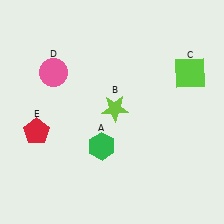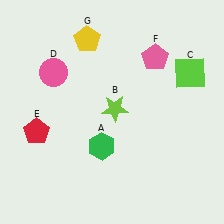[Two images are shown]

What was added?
A pink pentagon (F), a yellow pentagon (G) were added in Image 2.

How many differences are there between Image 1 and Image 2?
There are 2 differences between the two images.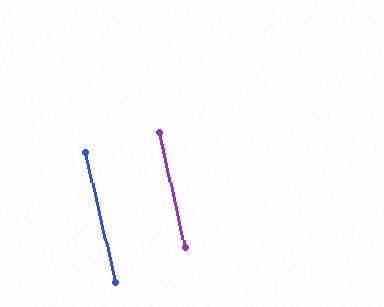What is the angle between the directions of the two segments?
Approximately 0 degrees.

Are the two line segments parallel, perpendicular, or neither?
Parallel — their directions differ by only 0.5°.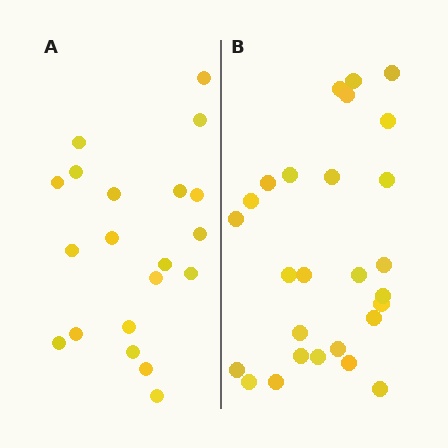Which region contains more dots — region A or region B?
Region B (the right region) has more dots.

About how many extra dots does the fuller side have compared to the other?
Region B has roughly 8 or so more dots than region A.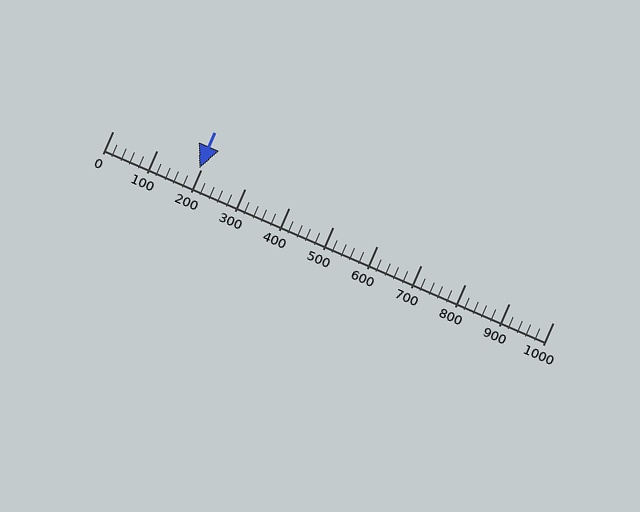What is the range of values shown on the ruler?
The ruler shows values from 0 to 1000.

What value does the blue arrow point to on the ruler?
The blue arrow points to approximately 197.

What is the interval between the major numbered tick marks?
The major tick marks are spaced 100 units apart.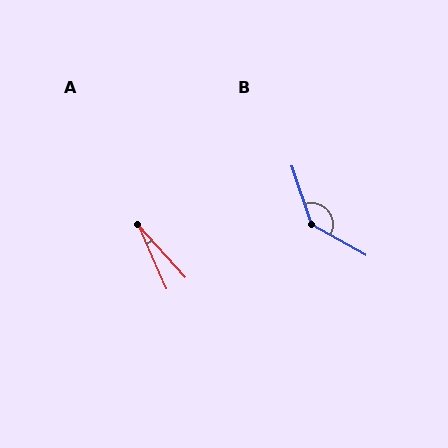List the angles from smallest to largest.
A (18°), B (138°).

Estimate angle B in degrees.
Approximately 138 degrees.